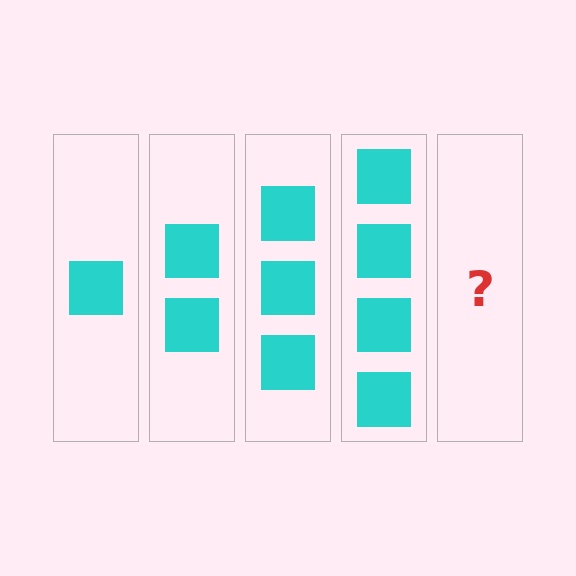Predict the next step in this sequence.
The next step is 5 squares.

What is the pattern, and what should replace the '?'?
The pattern is that each step adds one more square. The '?' should be 5 squares.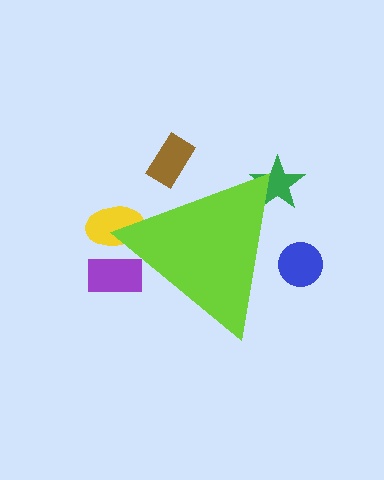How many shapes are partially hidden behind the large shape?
5 shapes are partially hidden.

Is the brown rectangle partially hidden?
Yes, the brown rectangle is partially hidden behind the lime triangle.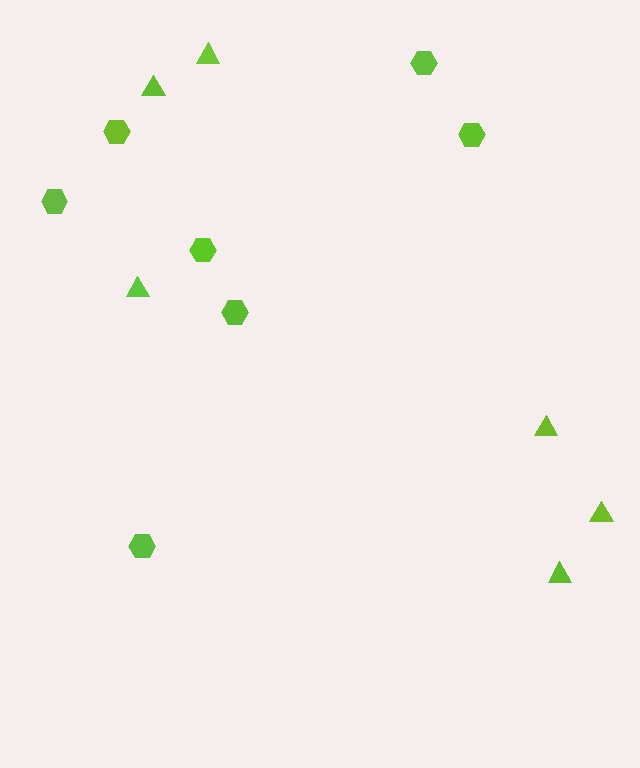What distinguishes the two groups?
There are 2 groups: one group of hexagons (7) and one group of triangles (6).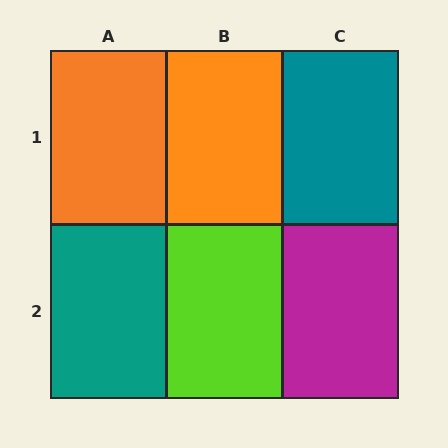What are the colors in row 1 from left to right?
Orange, orange, teal.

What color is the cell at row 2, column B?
Lime.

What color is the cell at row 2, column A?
Teal.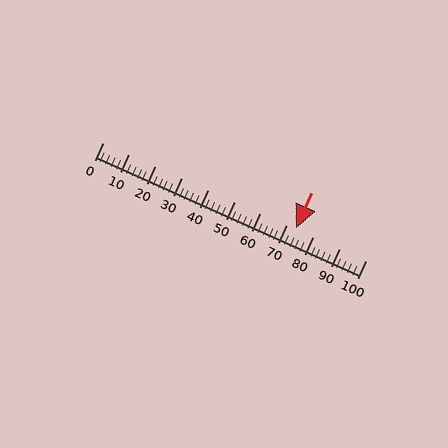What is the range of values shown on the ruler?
The ruler shows values from 0 to 100.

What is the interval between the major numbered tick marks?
The major tick marks are spaced 10 units apart.